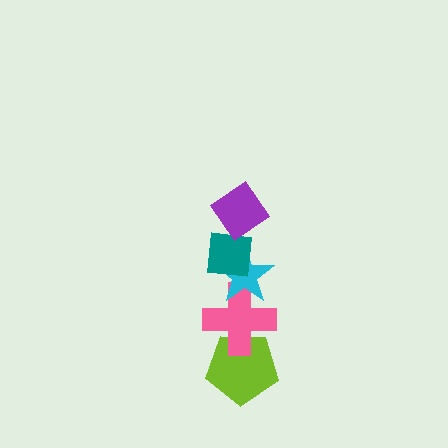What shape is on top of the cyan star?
The teal square is on top of the cyan star.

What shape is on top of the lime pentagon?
The pink cross is on top of the lime pentagon.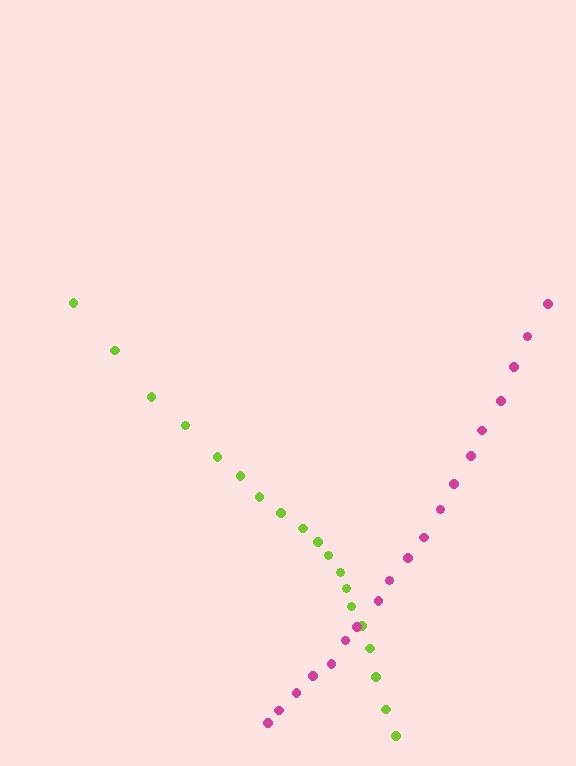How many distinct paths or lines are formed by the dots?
There are 2 distinct paths.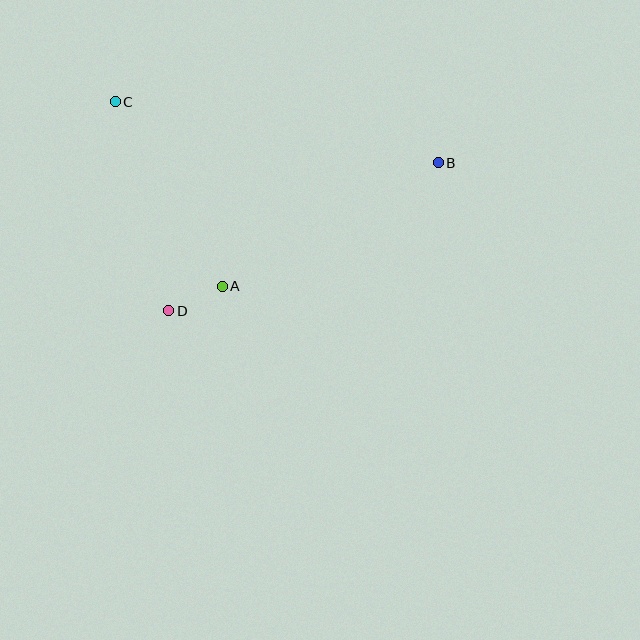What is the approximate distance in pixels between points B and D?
The distance between B and D is approximately 307 pixels.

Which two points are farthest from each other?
Points B and C are farthest from each other.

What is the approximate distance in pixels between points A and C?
The distance between A and C is approximately 213 pixels.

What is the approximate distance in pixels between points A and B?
The distance between A and B is approximately 249 pixels.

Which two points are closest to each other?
Points A and D are closest to each other.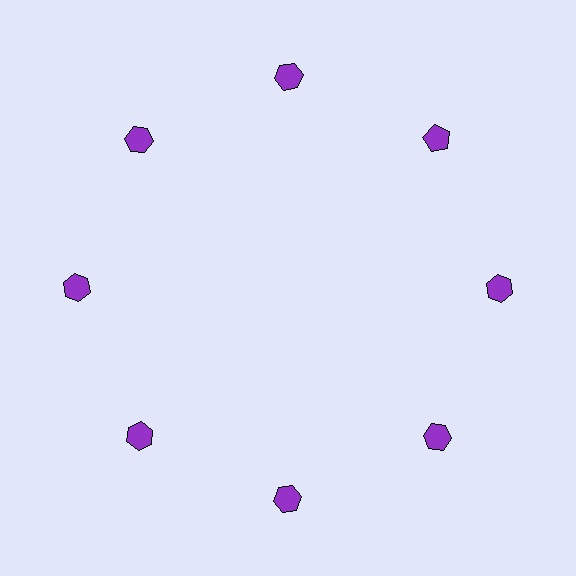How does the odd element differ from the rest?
It has a different shape: pentagon instead of hexagon.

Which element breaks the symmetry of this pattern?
The purple pentagon at roughly the 2 o'clock position breaks the symmetry. All other shapes are purple hexagons.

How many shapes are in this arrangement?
There are 8 shapes arranged in a ring pattern.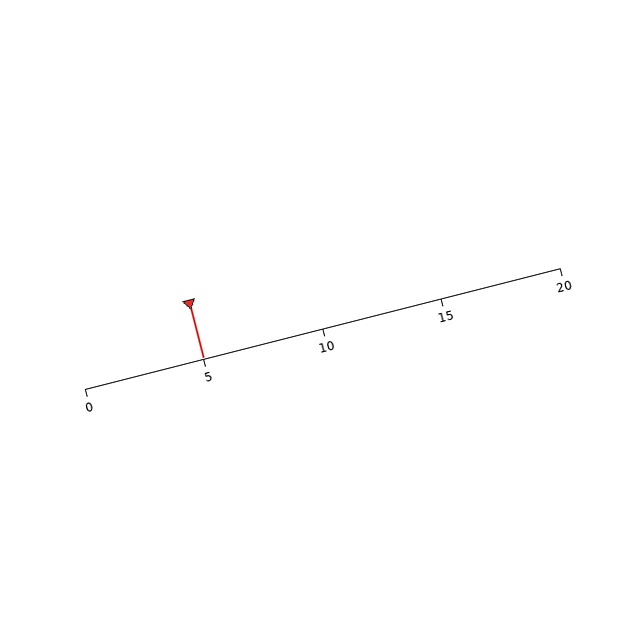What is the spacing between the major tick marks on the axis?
The major ticks are spaced 5 apart.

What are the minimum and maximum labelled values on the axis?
The axis runs from 0 to 20.